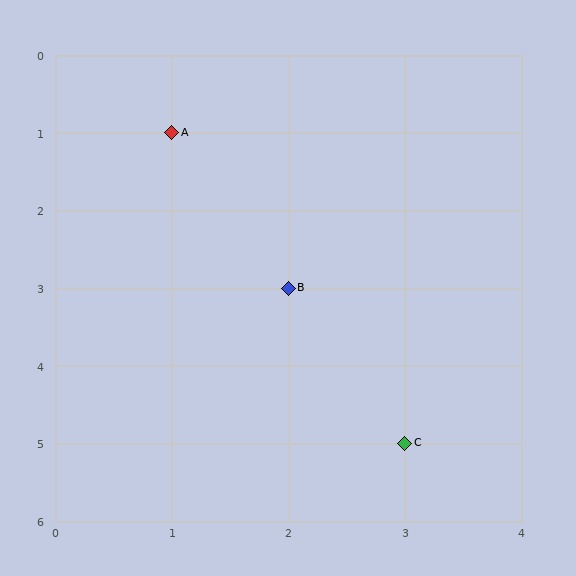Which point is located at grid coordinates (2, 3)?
Point B is at (2, 3).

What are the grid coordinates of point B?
Point B is at grid coordinates (2, 3).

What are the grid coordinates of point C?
Point C is at grid coordinates (3, 5).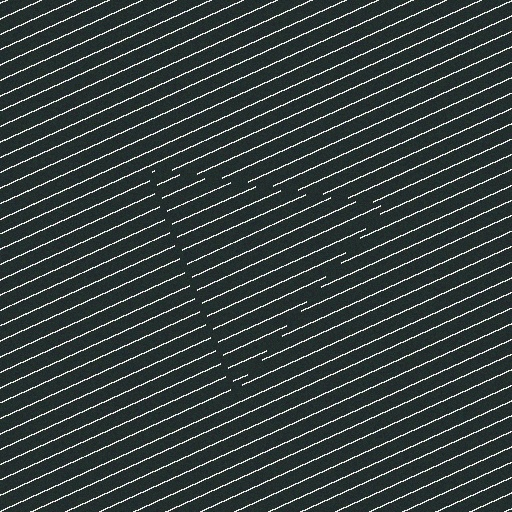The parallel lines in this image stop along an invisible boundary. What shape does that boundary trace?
An illusory triangle. The interior of the shape contains the same grating, shifted by half a period — the contour is defined by the phase discontinuity where line-ends from the inner and outer gratings abut.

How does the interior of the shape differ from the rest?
The interior of the shape contains the same grating, shifted by half a period — the contour is defined by the phase discontinuity where line-ends from the inner and outer gratings abut.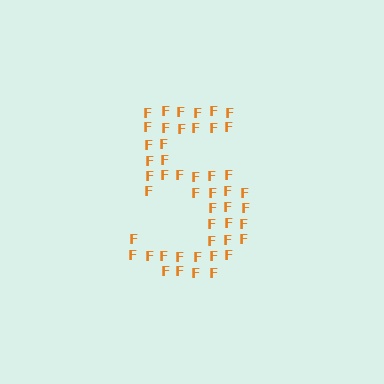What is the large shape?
The large shape is the digit 5.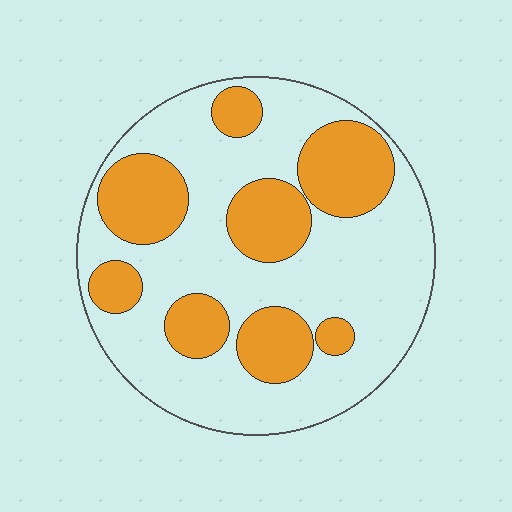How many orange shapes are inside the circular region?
8.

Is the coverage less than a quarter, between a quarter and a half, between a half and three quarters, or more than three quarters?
Between a quarter and a half.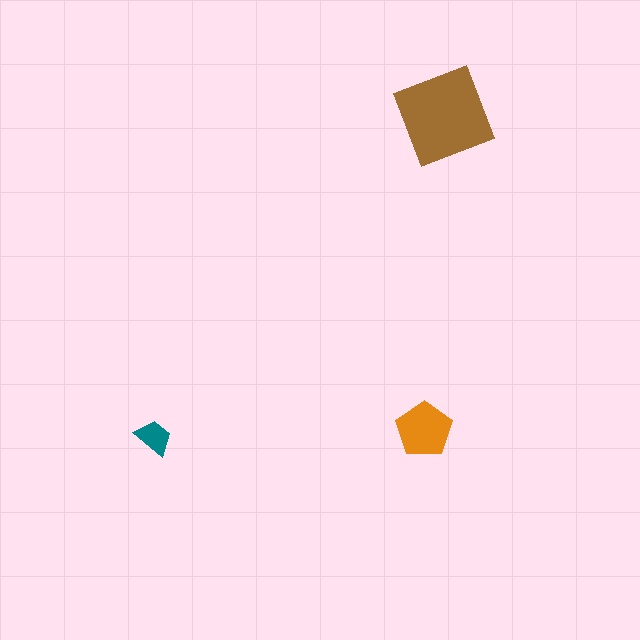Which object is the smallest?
The teal trapezoid.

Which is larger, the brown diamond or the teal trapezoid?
The brown diamond.